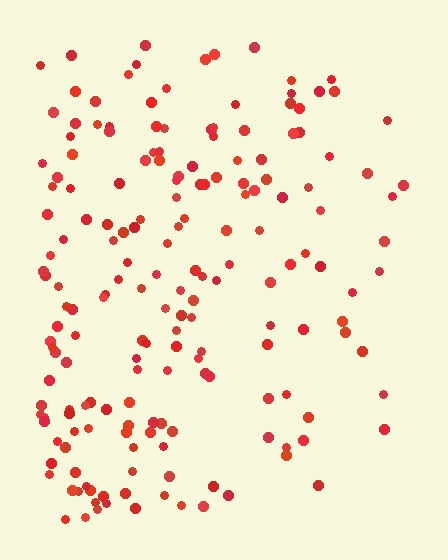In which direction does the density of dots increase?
From right to left, with the left side densest.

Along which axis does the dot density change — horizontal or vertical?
Horizontal.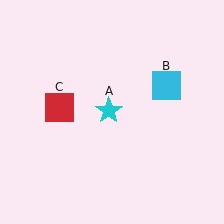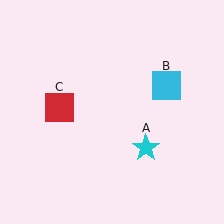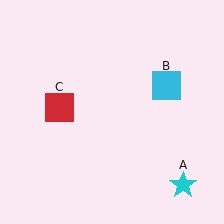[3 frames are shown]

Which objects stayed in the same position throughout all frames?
Cyan square (object B) and red square (object C) remained stationary.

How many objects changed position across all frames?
1 object changed position: cyan star (object A).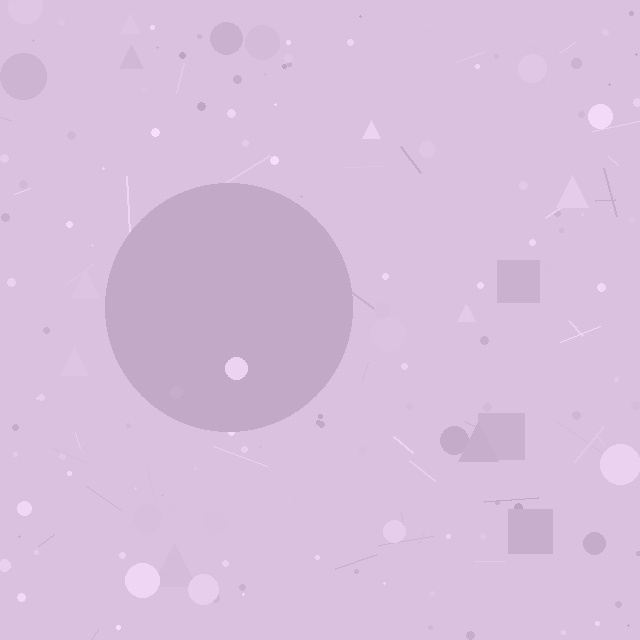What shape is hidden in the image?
A circle is hidden in the image.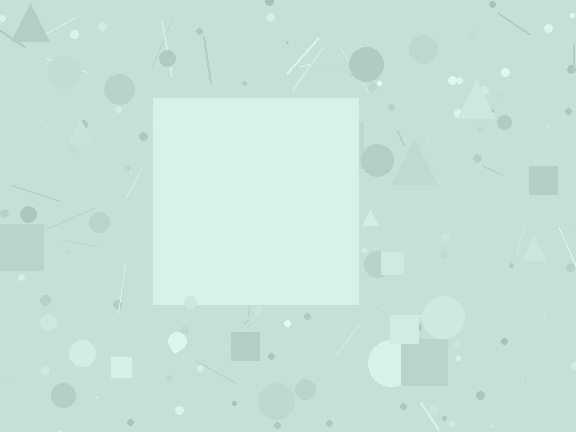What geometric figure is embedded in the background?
A square is embedded in the background.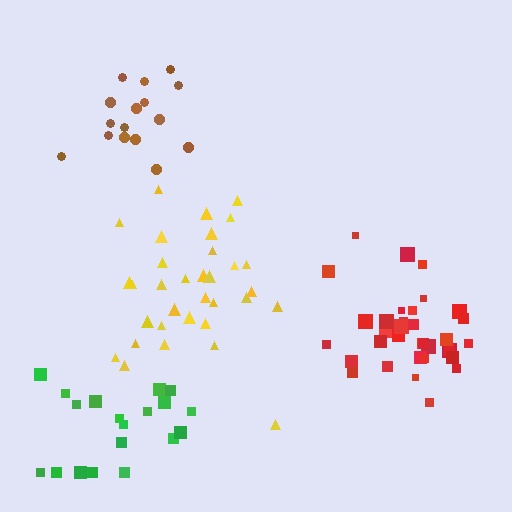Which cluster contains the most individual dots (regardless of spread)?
Red (34).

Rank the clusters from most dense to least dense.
red, brown, yellow, green.